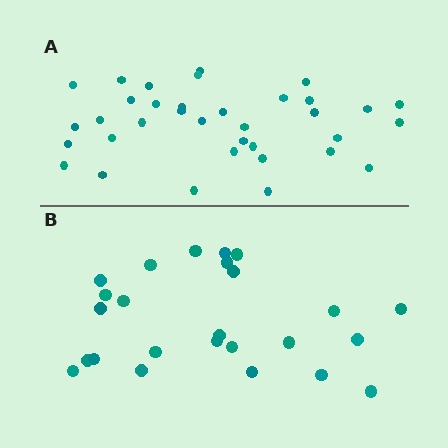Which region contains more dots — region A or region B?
Region A (the top region) has more dots.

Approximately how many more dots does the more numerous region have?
Region A has roughly 10 or so more dots than region B.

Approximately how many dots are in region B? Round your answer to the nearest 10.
About 20 dots. (The exact count is 25, which rounds to 20.)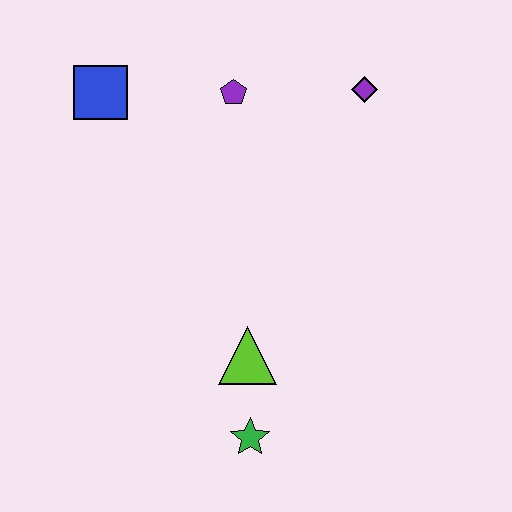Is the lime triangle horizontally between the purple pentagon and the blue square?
No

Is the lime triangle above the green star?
Yes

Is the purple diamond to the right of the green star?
Yes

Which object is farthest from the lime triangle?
The blue square is farthest from the lime triangle.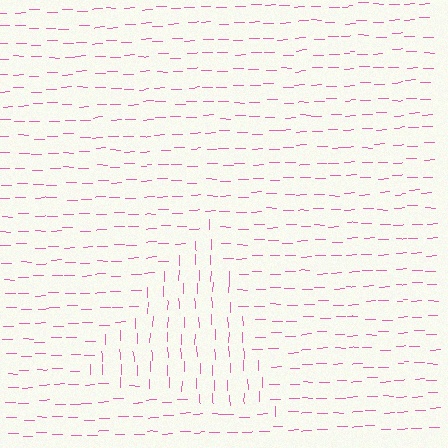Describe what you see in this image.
The image is filled with small pink line segments. A triangle region in the image has lines oriented differently from the surrounding lines, creating a visible texture boundary.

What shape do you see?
I see a triangle.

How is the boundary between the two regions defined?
The boundary is defined purely by a change in line orientation (approximately 89 degrees difference). All lines are the same color and thickness.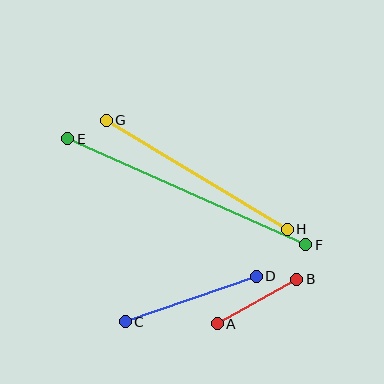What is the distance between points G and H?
The distance is approximately 211 pixels.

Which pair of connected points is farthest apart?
Points E and F are farthest apart.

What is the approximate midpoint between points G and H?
The midpoint is at approximately (197, 175) pixels.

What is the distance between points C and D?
The distance is approximately 139 pixels.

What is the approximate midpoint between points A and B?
The midpoint is at approximately (257, 302) pixels.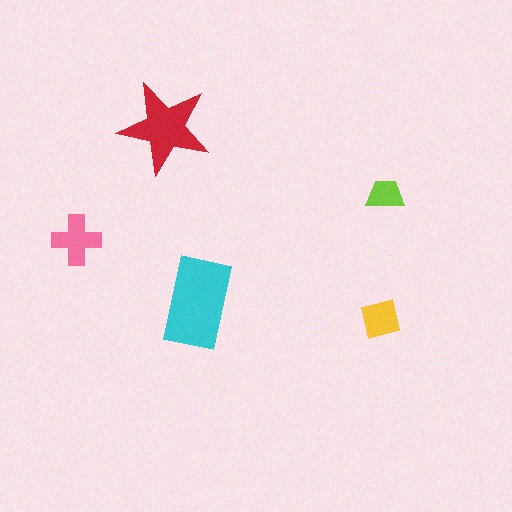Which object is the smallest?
The lime trapezoid.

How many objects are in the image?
There are 5 objects in the image.